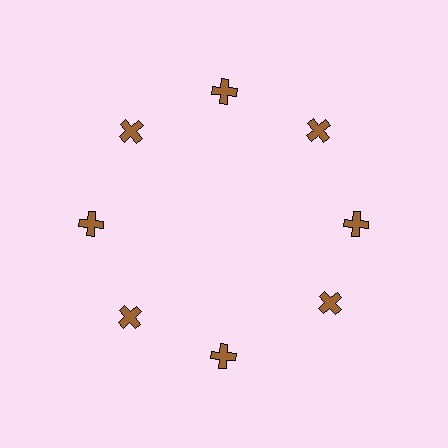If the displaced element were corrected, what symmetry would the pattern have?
It would have 8-fold rotational symmetry — the pattern would map onto itself every 45 degrees.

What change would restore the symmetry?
The symmetry would be restored by rotating it back into even spacing with its neighbors so that all 8 crosses sit at equal angles and equal distance from the center.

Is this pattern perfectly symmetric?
No. The 8 brown crosses are arranged in a ring, but one element near the 4 o'clock position is rotated out of alignment along the ring, breaking the 8-fold rotational symmetry.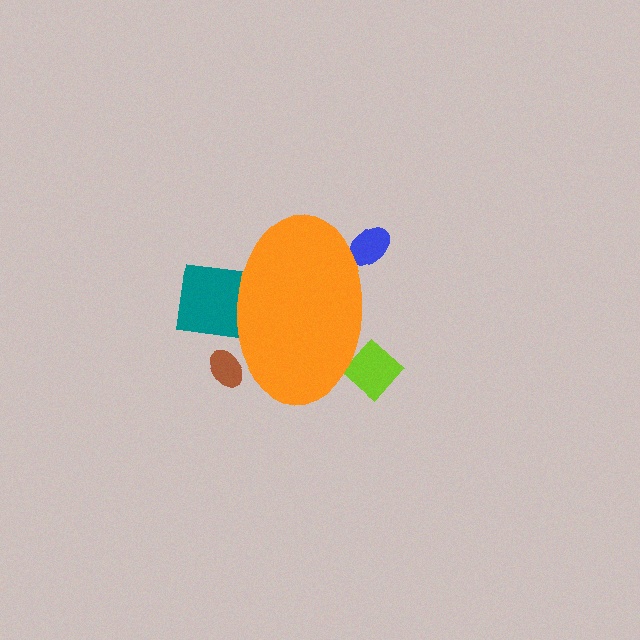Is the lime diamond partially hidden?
Yes, the lime diamond is partially hidden behind the orange ellipse.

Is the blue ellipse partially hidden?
Yes, the blue ellipse is partially hidden behind the orange ellipse.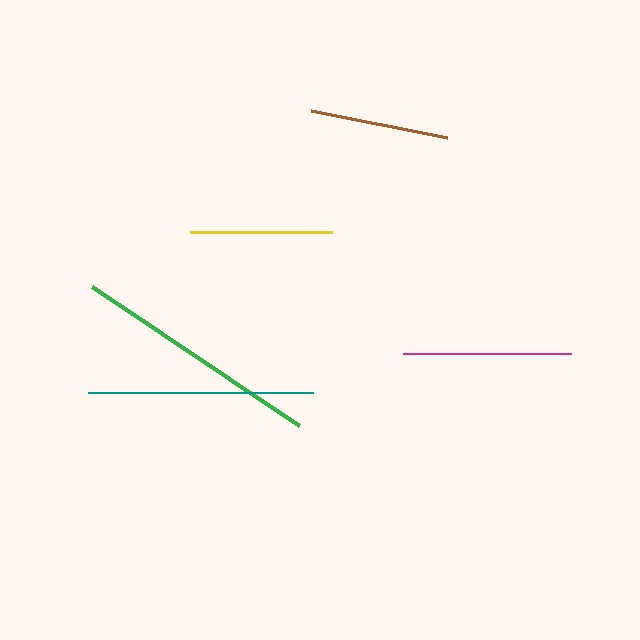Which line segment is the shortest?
The brown line is the shortest at approximately 138 pixels.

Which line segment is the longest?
The green line is the longest at approximately 249 pixels.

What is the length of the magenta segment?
The magenta segment is approximately 169 pixels long.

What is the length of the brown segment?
The brown segment is approximately 138 pixels long.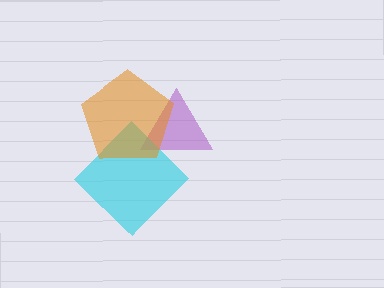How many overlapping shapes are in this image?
There are 3 overlapping shapes in the image.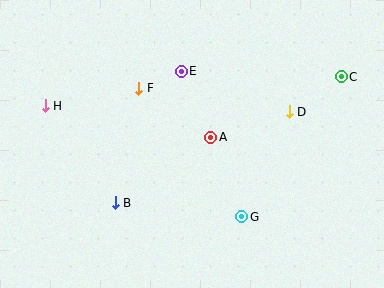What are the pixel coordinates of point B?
Point B is at (115, 203).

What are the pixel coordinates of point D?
Point D is at (289, 112).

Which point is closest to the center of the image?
Point A at (211, 137) is closest to the center.